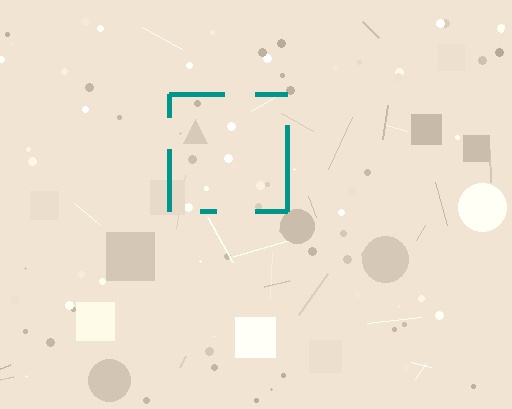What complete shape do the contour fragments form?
The contour fragments form a square.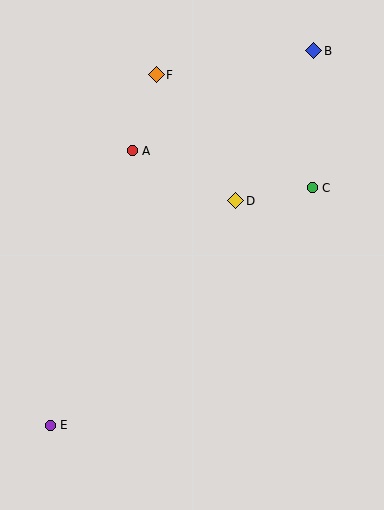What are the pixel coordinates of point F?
Point F is at (156, 75).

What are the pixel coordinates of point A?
Point A is at (132, 151).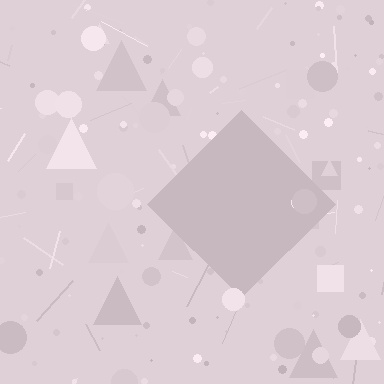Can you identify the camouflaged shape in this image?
The camouflaged shape is a diamond.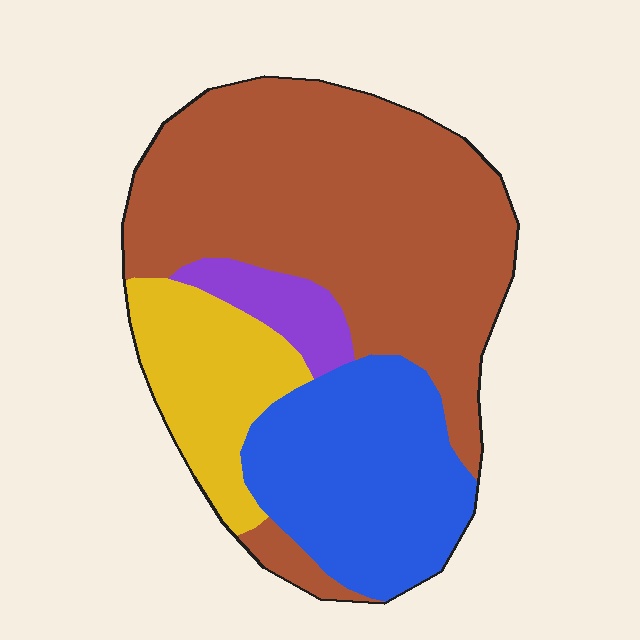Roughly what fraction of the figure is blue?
Blue takes up about one quarter (1/4) of the figure.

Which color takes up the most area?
Brown, at roughly 55%.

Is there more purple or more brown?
Brown.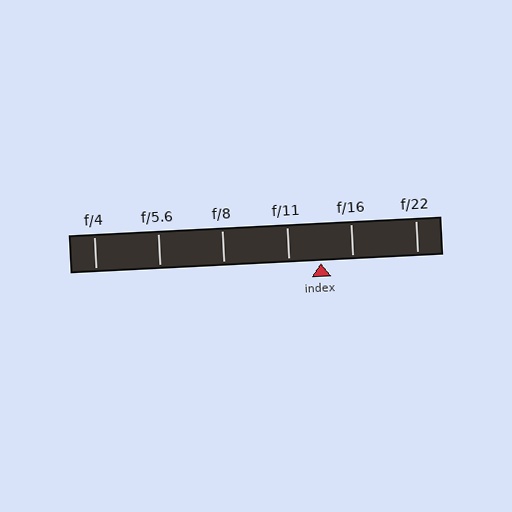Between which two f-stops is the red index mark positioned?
The index mark is between f/11 and f/16.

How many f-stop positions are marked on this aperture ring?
There are 6 f-stop positions marked.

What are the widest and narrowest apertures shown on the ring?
The widest aperture shown is f/4 and the narrowest is f/22.